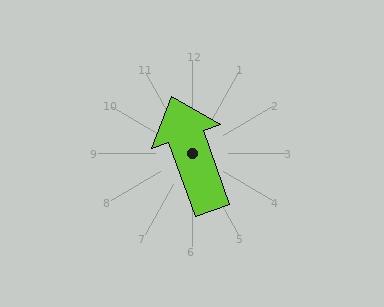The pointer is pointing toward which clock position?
Roughly 11 o'clock.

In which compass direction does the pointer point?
North.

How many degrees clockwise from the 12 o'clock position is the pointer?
Approximately 340 degrees.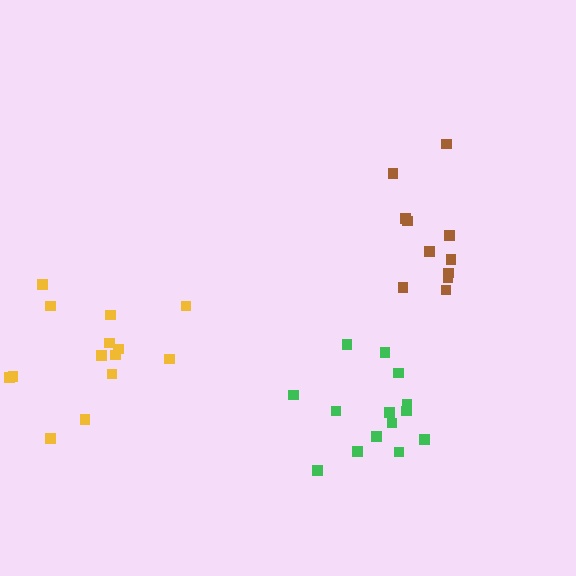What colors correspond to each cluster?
The clusters are colored: green, brown, yellow.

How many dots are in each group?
Group 1: 14 dots, Group 2: 11 dots, Group 3: 14 dots (39 total).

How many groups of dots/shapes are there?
There are 3 groups.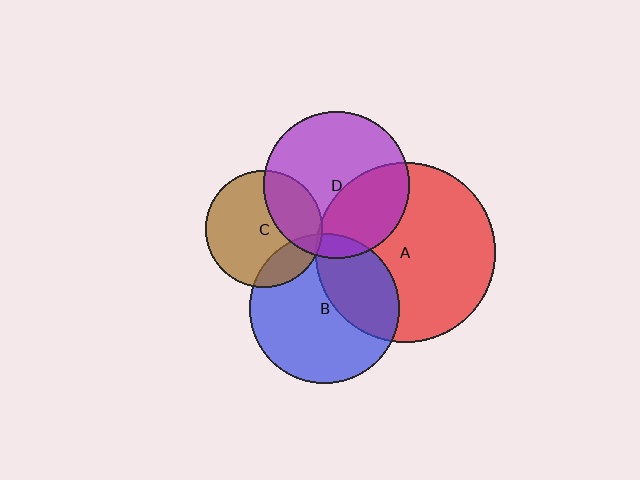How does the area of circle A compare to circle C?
Approximately 2.3 times.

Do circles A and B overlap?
Yes.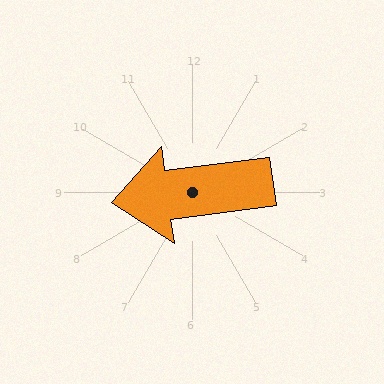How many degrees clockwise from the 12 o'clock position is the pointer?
Approximately 262 degrees.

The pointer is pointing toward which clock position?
Roughly 9 o'clock.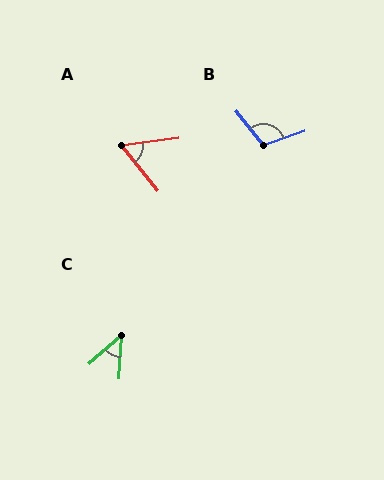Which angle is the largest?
B, at approximately 110 degrees.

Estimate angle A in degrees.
Approximately 59 degrees.